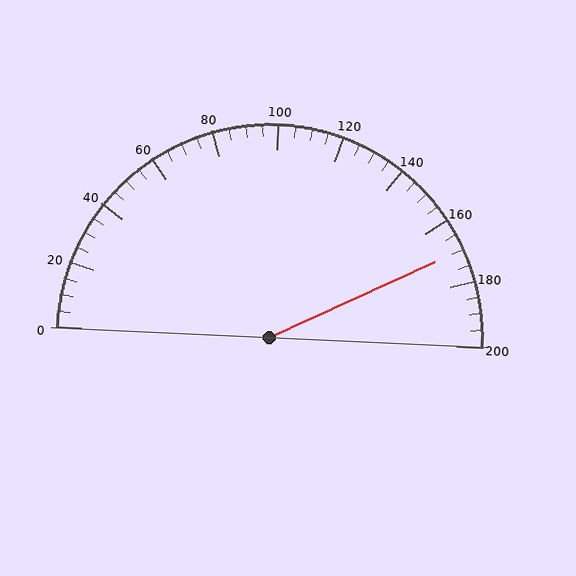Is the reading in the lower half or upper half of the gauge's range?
The reading is in the upper half of the range (0 to 200).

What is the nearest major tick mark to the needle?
The nearest major tick mark is 160.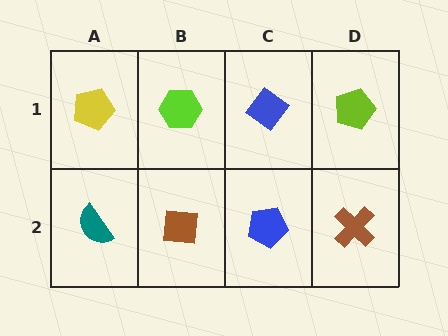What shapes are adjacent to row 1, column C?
A blue pentagon (row 2, column C), a lime hexagon (row 1, column B), a lime pentagon (row 1, column D).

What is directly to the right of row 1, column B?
A blue diamond.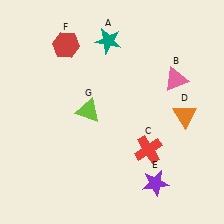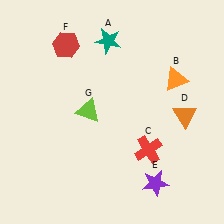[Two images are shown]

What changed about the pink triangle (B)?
In Image 1, B is pink. In Image 2, it changed to orange.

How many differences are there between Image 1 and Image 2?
There is 1 difference between the two images.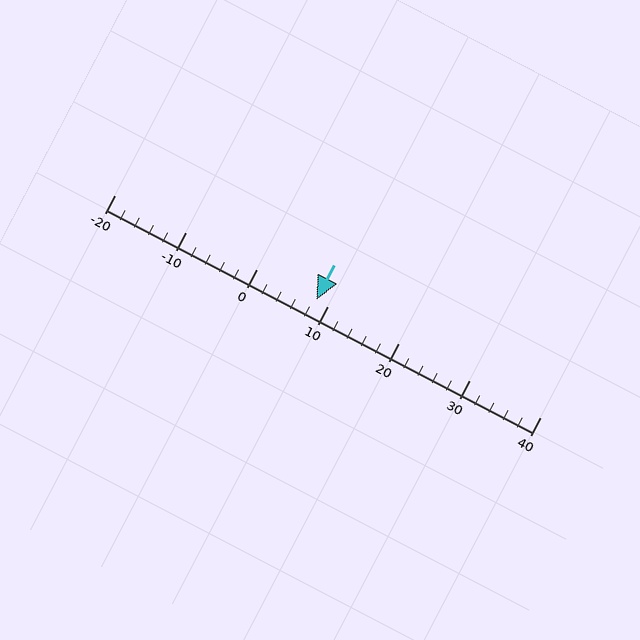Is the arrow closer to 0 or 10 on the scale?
The arrow is closer to 10.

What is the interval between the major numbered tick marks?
The major tick marks are spaced 10 units apart.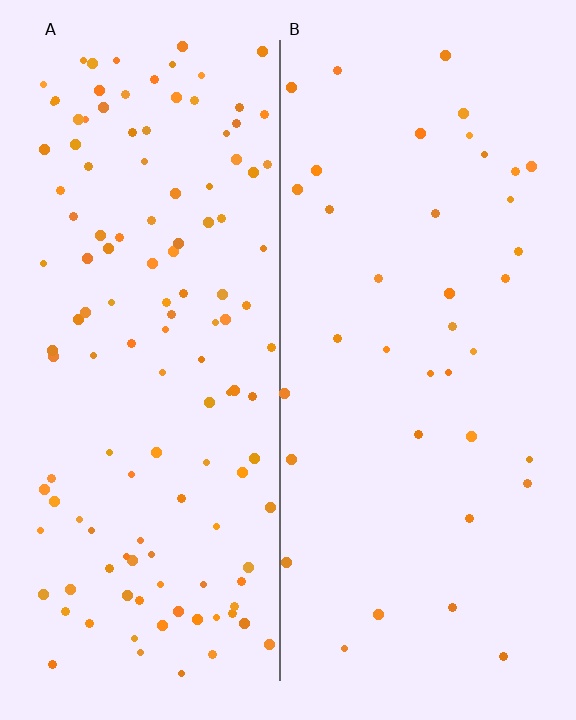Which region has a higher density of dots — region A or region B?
A (the left).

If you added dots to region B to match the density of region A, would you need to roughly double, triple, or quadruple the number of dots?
Approximately triple.